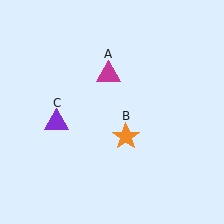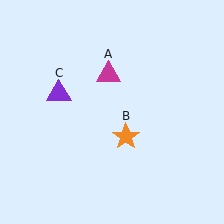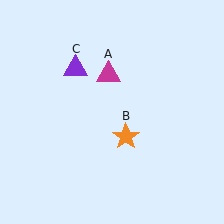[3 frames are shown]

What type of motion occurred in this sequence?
The purple triangle (object C) rotated clockwise around the center of the scene.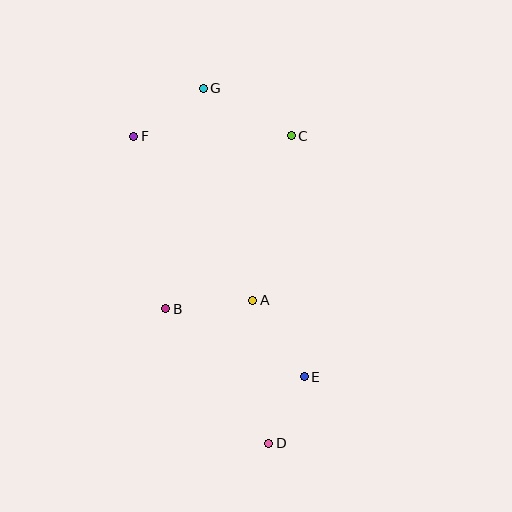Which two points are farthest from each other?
Points D and G are farthest from each other.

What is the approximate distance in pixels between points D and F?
The distance between D and F is approximately 335 pixels.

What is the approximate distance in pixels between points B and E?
The distance between B and E is approximately 154 pixels.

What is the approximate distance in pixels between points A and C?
The distance between A and C is approximately 169 pixels.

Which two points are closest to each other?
Points D and E are closest to each other.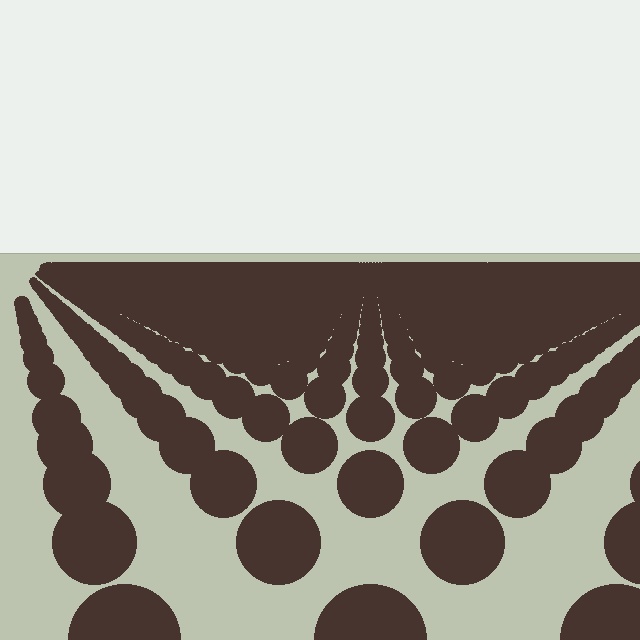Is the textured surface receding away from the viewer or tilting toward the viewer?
The surface is receding away from the viewer. Texture elements get smaller and denser toward the top.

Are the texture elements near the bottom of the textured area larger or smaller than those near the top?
Larger. Near the bottom, elements are closer to the viewer and appear at a bigger on-screen size.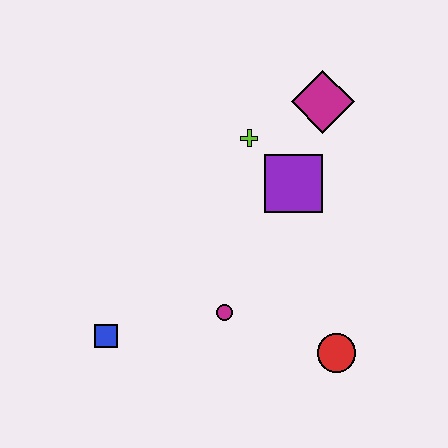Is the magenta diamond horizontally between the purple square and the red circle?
Yes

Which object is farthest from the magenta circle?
The magenta diamond is farthest from the magenta circle.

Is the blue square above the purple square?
No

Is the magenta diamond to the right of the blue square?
Yes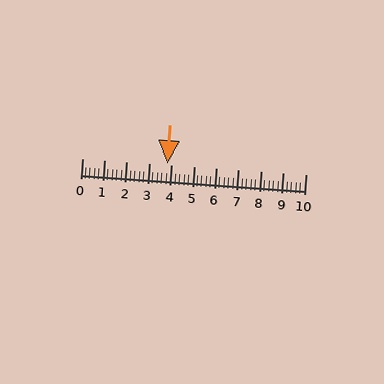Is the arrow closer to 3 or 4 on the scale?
The arrow is closer to 4.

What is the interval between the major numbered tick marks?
The major tick marks are spaced 1 units apart.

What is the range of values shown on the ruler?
The ruler shows values from 0 to 10.